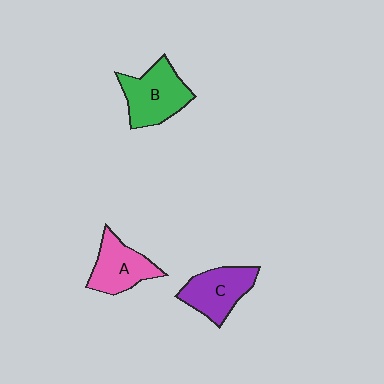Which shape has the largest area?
Shape B (green).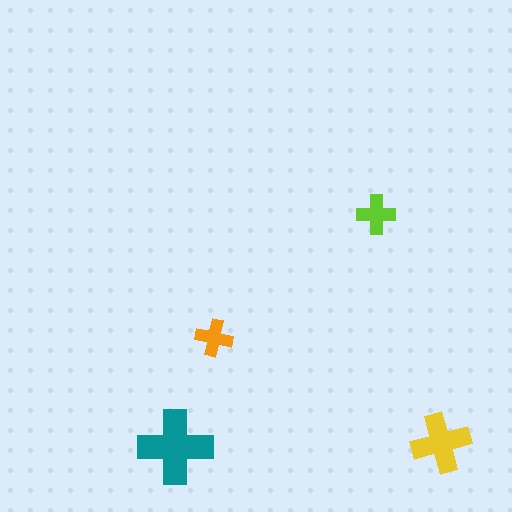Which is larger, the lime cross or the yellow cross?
The yellow one.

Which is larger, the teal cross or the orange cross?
The teal one.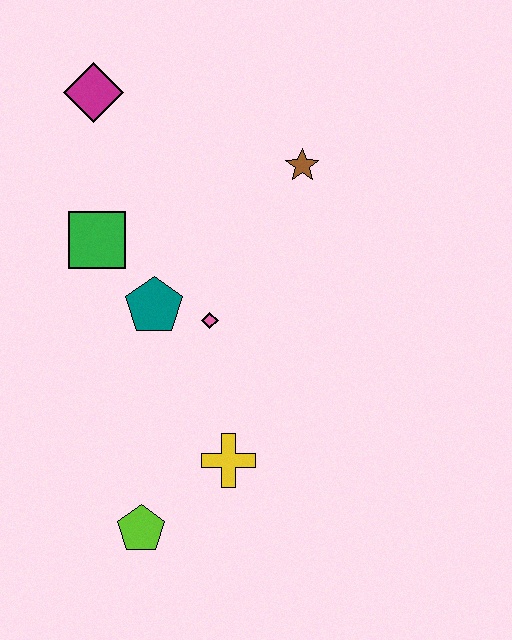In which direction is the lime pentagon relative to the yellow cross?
The lime pentagon is to the left of the yellow cross.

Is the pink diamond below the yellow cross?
No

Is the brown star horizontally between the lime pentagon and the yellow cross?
No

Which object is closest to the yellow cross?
The lime pentagon is closest to the yellow cross.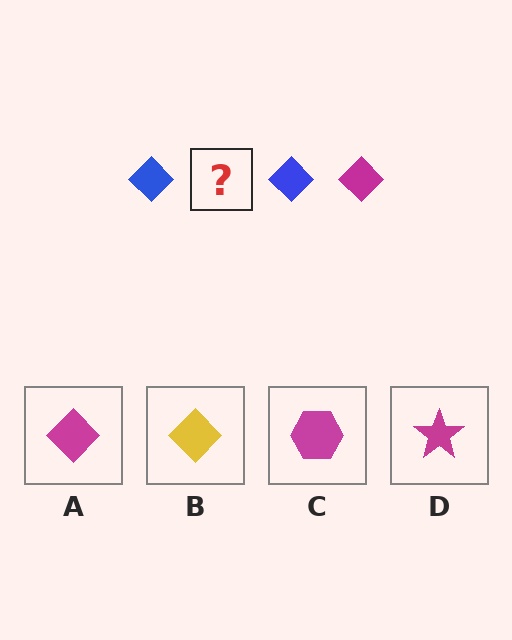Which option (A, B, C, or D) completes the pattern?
A.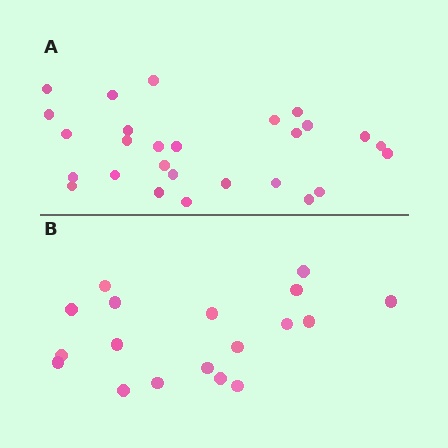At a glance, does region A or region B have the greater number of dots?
Region A (the top region) has more dots.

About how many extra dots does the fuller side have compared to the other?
Region A has roughly 8 or so more dots than region B.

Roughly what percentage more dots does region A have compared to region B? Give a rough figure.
About 50% more.